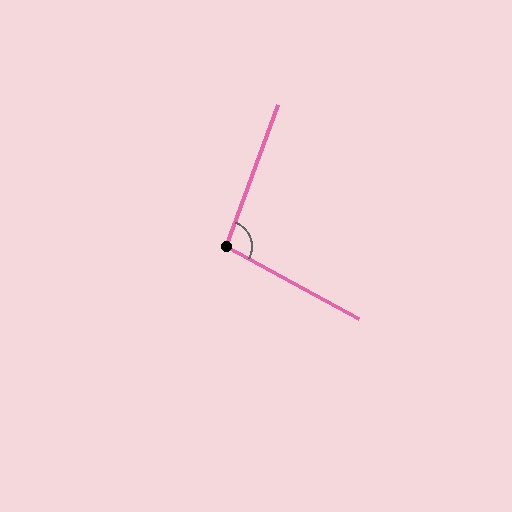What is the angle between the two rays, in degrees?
Approximately 99 degrees.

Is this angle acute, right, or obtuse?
It is obtuse.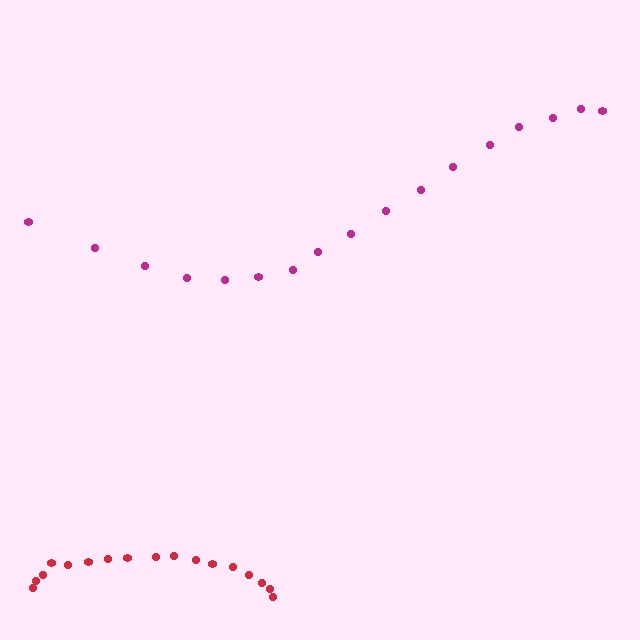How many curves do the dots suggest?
There are 2 distinct paths.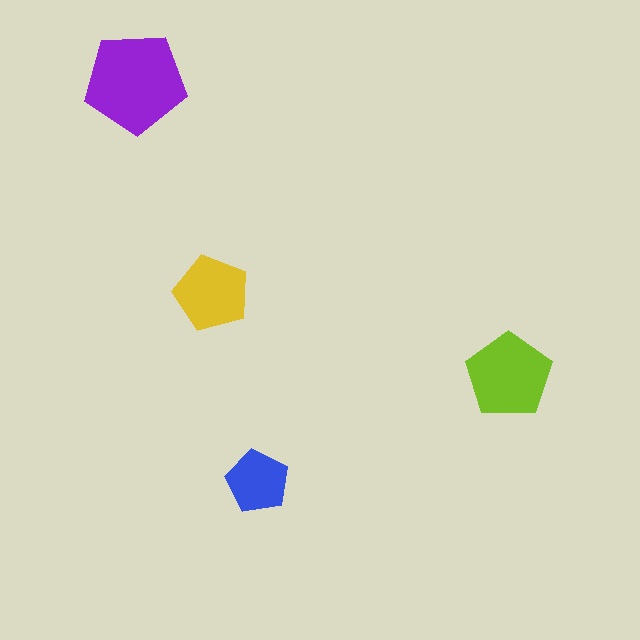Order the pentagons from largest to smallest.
the purple one, the lime one, the yellow one, the blue one.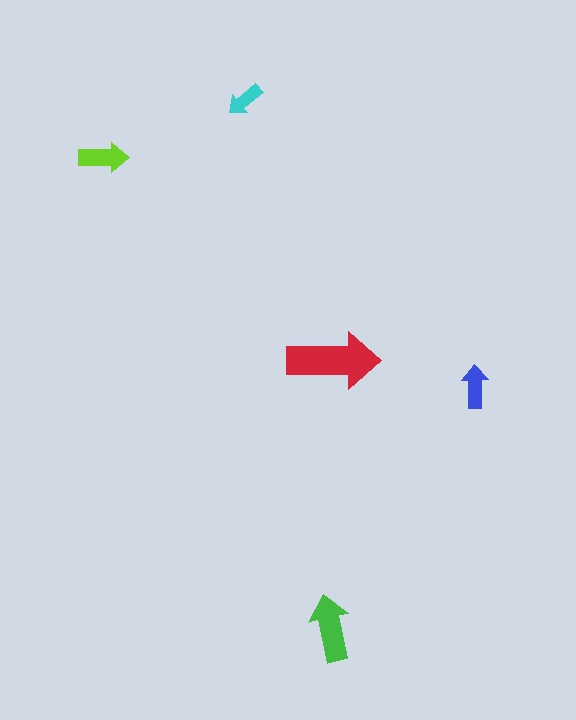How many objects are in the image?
There are 5 objects in the image.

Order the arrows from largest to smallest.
the red one, the green one, the lime one, the blue one, the cyan one.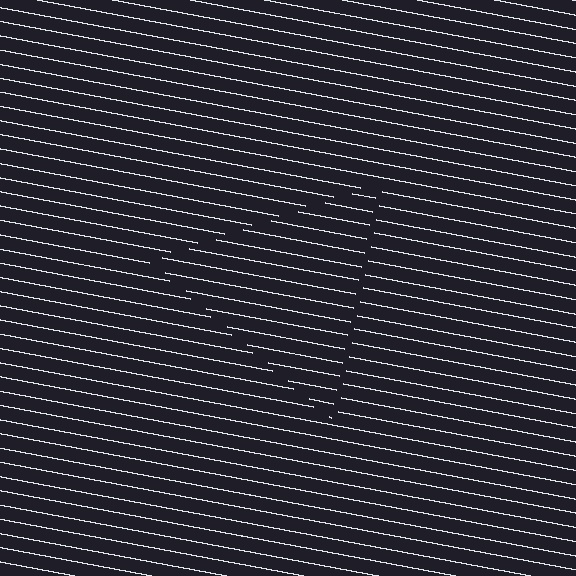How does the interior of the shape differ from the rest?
The interior of the shape contains the same grating, shifted by half a period — the contour is defined by the phase discontinuity where line-ends from the inner and outer gratings abut.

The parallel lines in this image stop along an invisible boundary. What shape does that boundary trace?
An illusory triangle. The interior of the shape contains the same grating, shifted by half a period — the contour is defined by the phase discontinuity where line-ends from the inner and outer gratings abut.